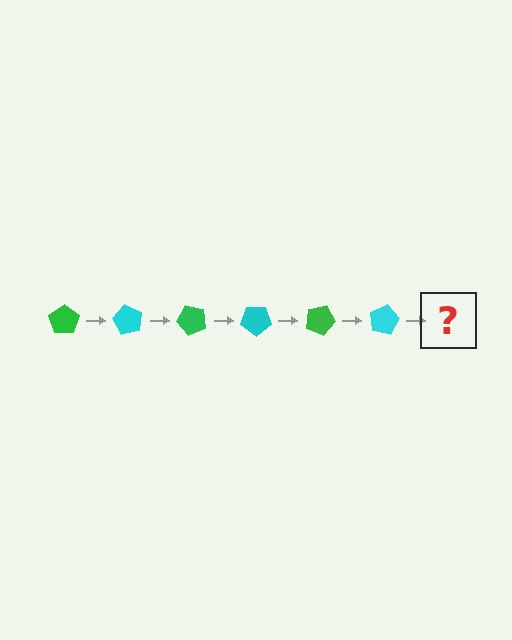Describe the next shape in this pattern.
It should be a green pentagon, rotated 360 degrees from the start.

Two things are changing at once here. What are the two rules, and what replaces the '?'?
The two rules are that it rotates 60 degrees each step and the color cycles through green and cyan. The '?' should be a green pentagon, rotated 360 degrees from the start.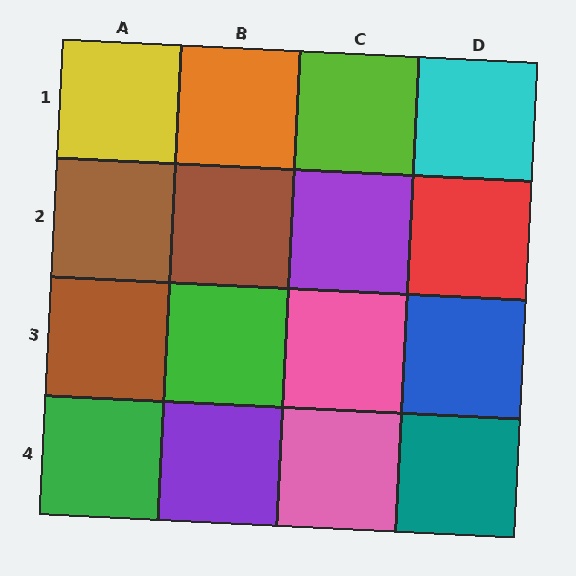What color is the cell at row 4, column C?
Pink.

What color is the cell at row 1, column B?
Orange.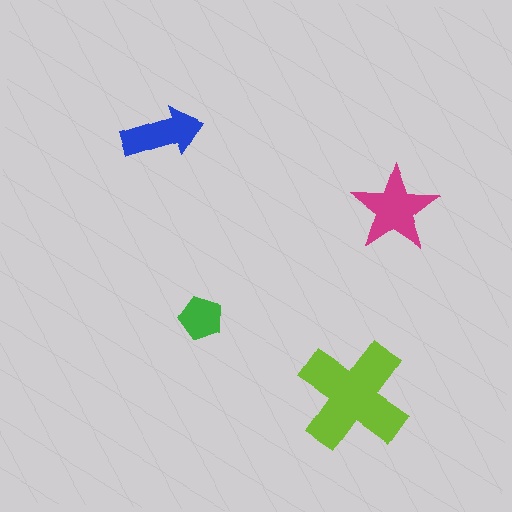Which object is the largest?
The lime cross.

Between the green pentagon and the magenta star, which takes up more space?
The magenta star.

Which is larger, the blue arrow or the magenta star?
The magenta star.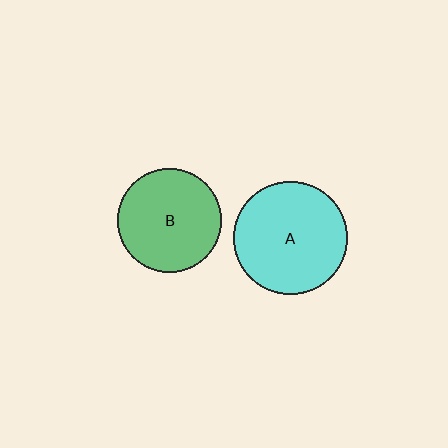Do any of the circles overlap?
No, none of the circles overlap.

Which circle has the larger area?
Circle A (cyan).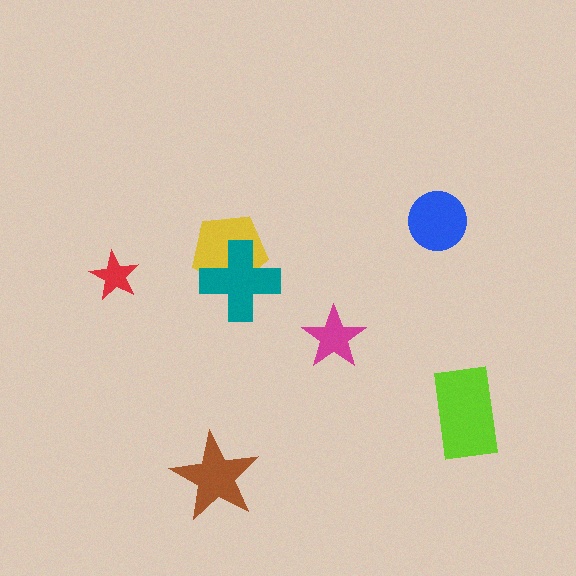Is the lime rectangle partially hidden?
No, no other shape covers it.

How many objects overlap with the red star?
0 objects overlap with the red star.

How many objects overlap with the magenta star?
0 objects overlap with the magenta star.